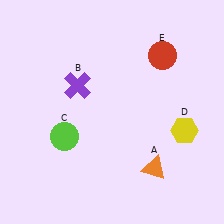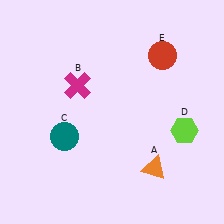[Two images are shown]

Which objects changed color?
B changed from purple to magenta. C changed from lime to teal. D changed from yellow to lime.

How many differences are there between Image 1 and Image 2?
There are 3 differences between the two images.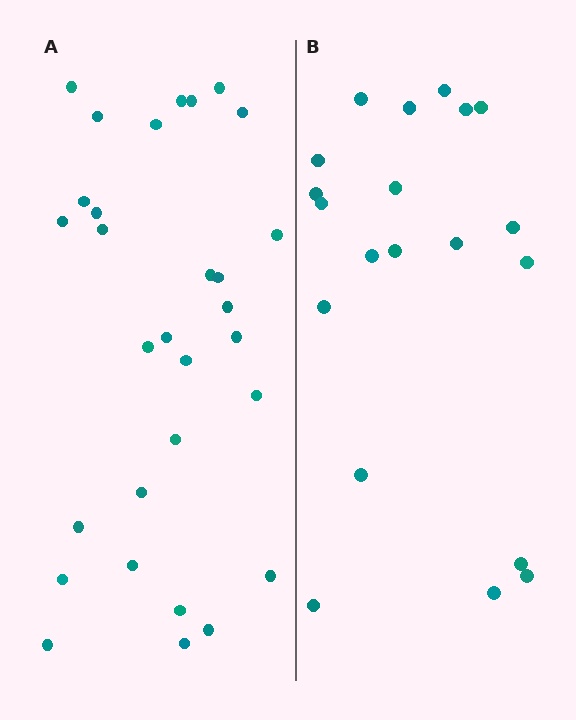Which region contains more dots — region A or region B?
Region A (the left region) has more dots.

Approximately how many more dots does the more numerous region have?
Region A has roughly 10 or so more dots than region B.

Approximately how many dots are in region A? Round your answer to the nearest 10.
About 30 dots.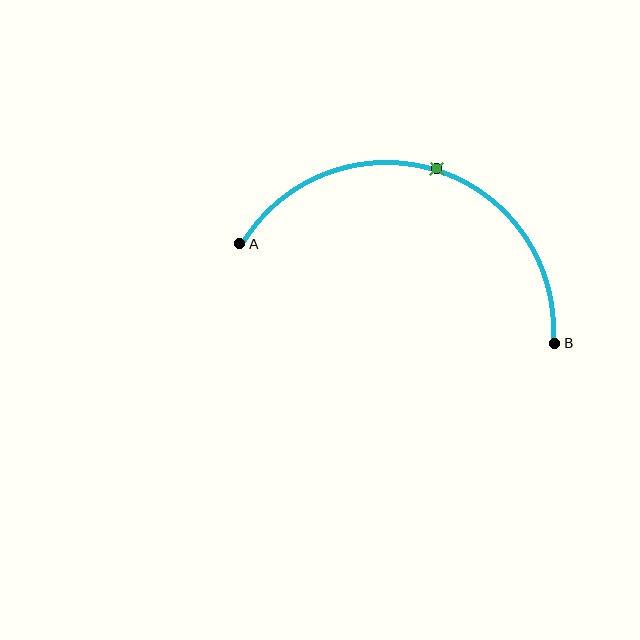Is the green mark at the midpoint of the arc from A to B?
Yes. The green mark lies on the arc at equal arc-length from both A and B — it is the arc midpoint.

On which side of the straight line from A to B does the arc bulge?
The arc bulges above the straight line connecting A and B.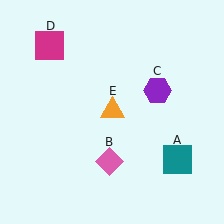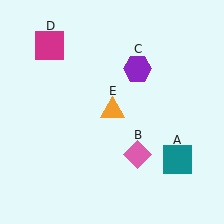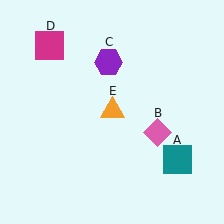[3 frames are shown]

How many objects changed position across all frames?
2 objects changed position: pink diamond (object B), purple hexagon (object C).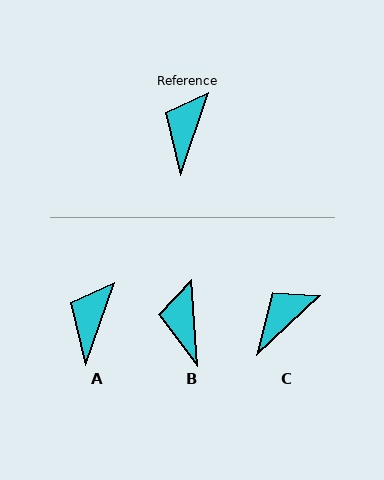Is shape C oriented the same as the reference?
No, it is off by about 28 degrees.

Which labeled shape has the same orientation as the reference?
A.